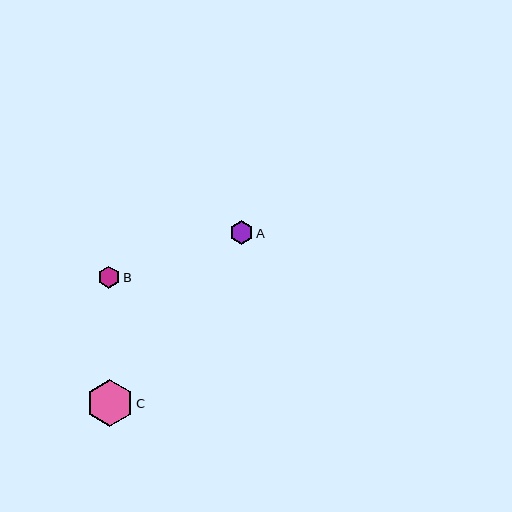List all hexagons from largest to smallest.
From largest to smallest: C, A, B.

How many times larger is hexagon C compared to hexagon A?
Hexagon C is approximately 2.0 times the size of hexagon A.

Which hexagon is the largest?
Hexagon C is the largest with a size of approximately 47 pixels.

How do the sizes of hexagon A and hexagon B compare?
Hexagon A and hexagon B are approximately the same size.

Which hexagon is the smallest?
Hexagon B is the smallest with a size of approximately 22 pixels.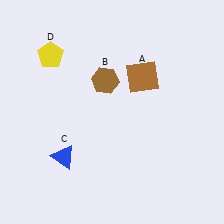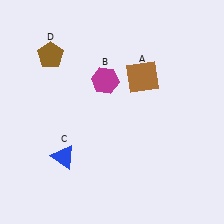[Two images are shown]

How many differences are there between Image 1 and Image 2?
There are 2 differences between the two images.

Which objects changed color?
B changed from brown to magenta. D changed from yellow to brown.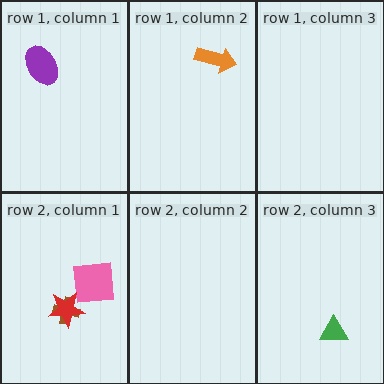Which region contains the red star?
The row 2, column 1 region.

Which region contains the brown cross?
The row 2, column 1 region.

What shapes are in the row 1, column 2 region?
The orange arrow.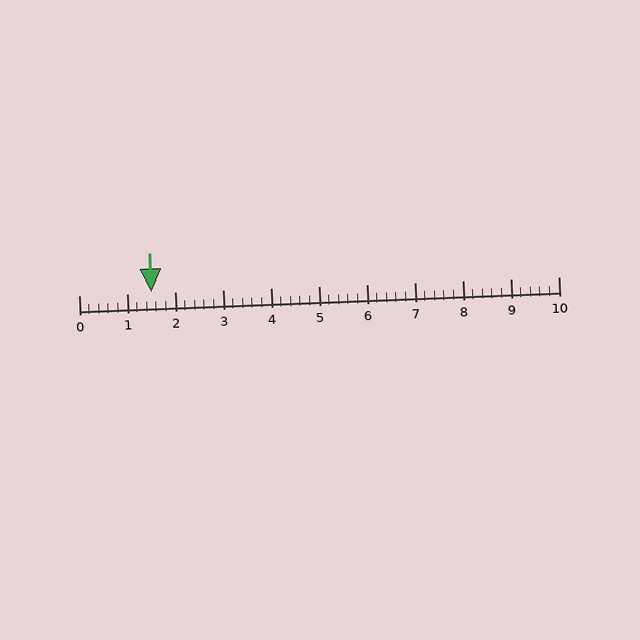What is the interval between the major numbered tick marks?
The major tick marks are spaced 1 units apart.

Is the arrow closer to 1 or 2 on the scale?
The arrow is closer to 2.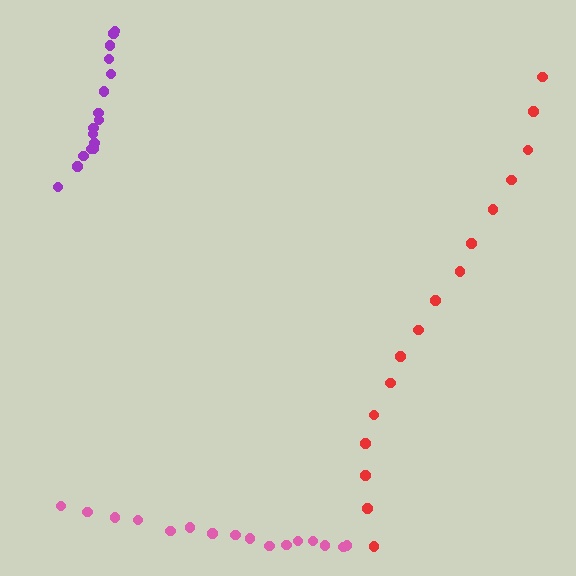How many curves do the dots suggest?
There are 3 distinct paths.